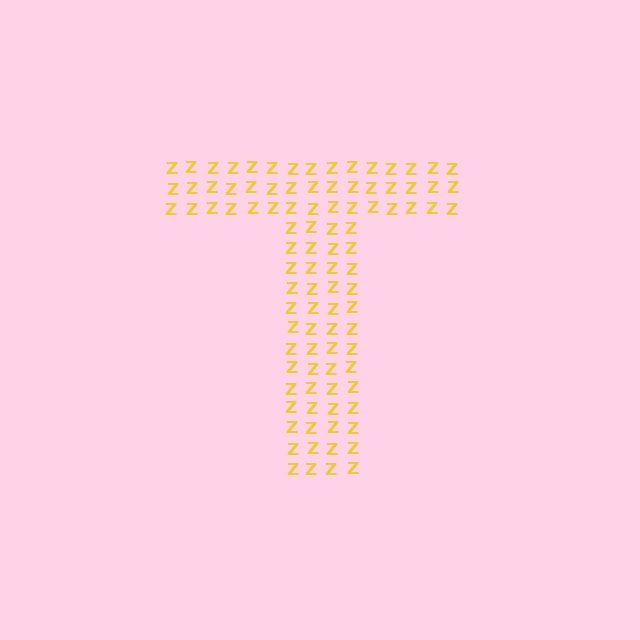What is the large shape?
The large shape is the letter T.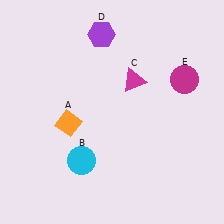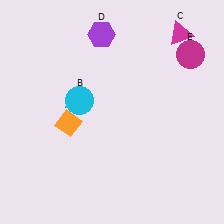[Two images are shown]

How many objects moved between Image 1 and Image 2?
3 objects moved between the two images.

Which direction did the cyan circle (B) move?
The cyan circle (B) moved up.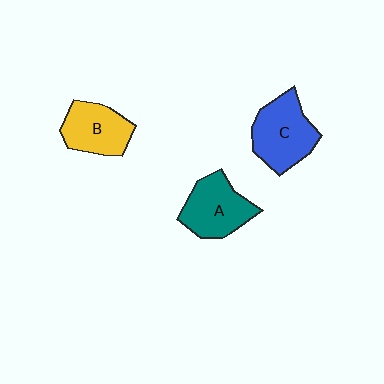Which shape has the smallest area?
Shape B (yellow).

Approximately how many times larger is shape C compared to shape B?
Approximately 1.2 times.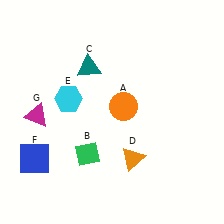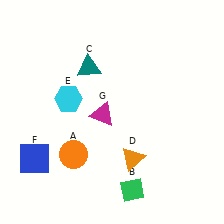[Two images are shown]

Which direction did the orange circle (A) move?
The orange circle (A) moved left.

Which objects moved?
The objects that moved are: the orange circle (A), the green diamond (B), the magenta triangle (G).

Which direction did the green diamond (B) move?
The green diamond (B) moved right.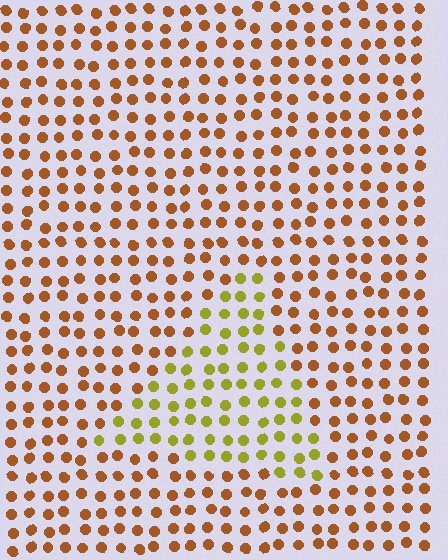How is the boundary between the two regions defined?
The boundary is defined purely by a slight shift in hue (about 42 degrees). Spacing, size, and orientation are identical on both sides.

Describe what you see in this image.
The image is filled with small brown elements in a uniform arrangement. A triangle-shaped region is visible where the elements are tinted to a slightly different hue, forming a subtle color boundary.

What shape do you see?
I see a triangle.